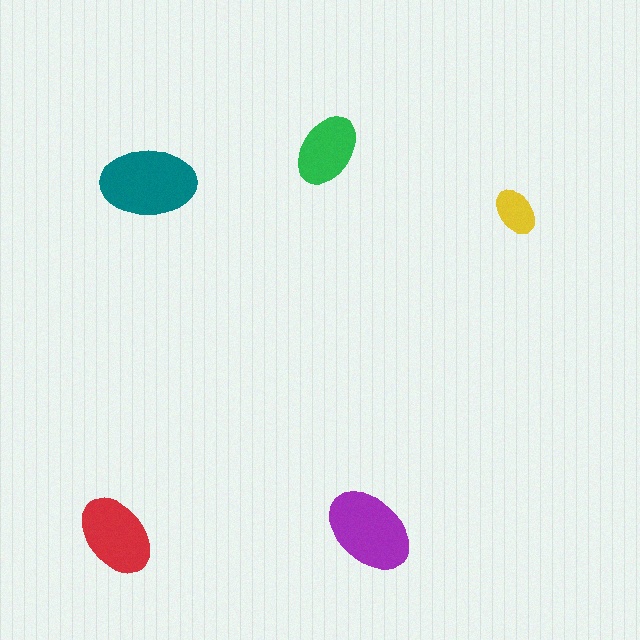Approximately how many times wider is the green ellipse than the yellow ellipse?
About 1.5 times wider.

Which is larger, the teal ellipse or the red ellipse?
The teal one.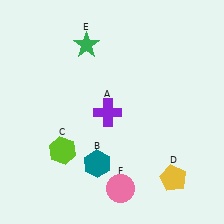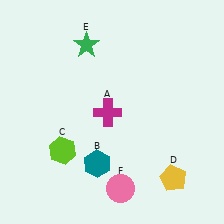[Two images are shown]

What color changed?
The cross (A) changed from purple in Image 1 to magenta in Image 2.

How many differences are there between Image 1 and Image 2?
There is 1 difference between the two images.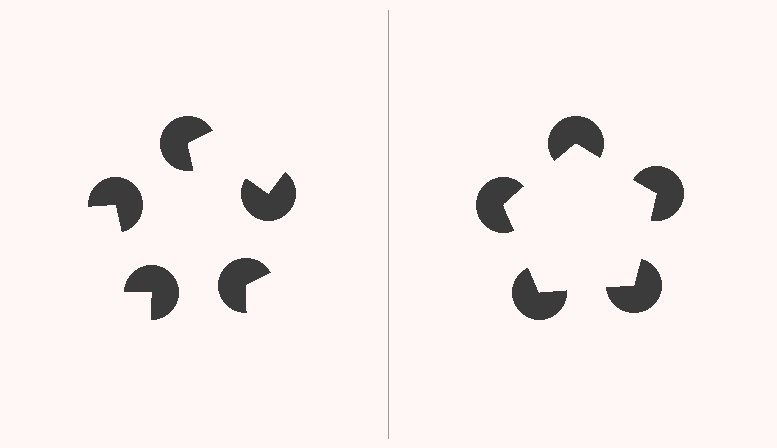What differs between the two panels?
The pac-man discs are positioned identically on both sides; only the wedge orientations differ. On the right they align to a pentagon; on the left they are misaligned.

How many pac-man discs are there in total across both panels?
10 — 5 on each side.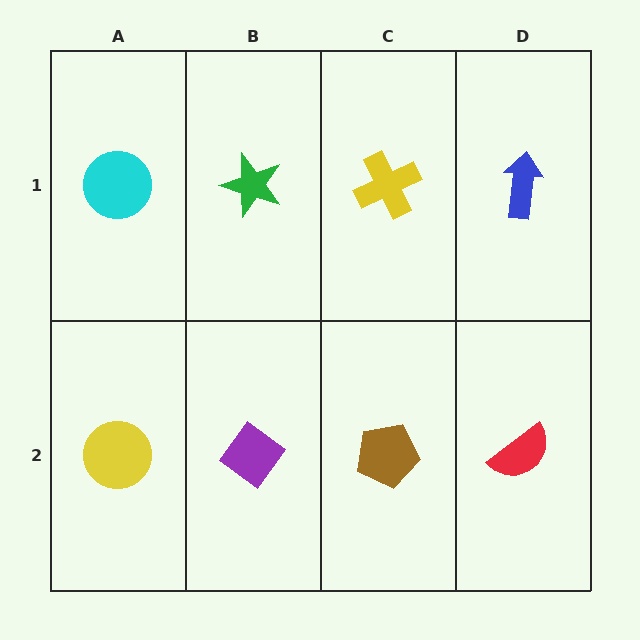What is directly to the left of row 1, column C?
A green star.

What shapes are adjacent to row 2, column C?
A yellow cross (row 1, column C), a purple diamond (row 2, column B), a red semicircle (row 2, column D).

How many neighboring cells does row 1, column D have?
2.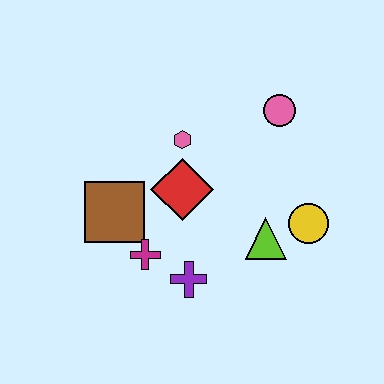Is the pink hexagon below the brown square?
No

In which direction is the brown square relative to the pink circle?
The brown square is to the left of the pink circle.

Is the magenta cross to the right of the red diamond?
No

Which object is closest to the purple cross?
The magenta cross is closest to the purple cross.